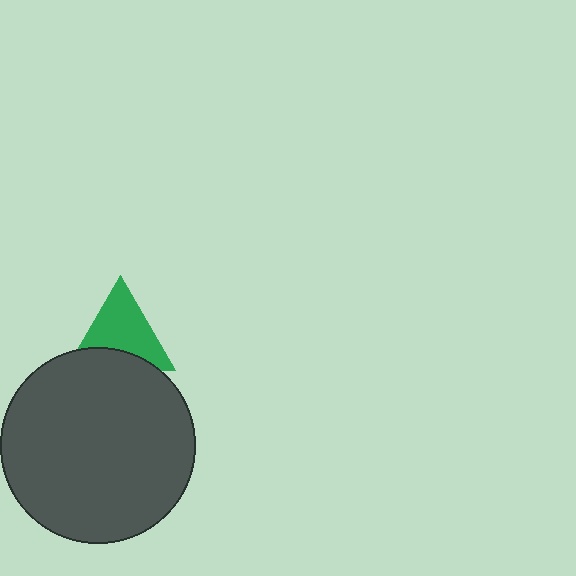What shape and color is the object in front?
The object in front is a dark gray circle.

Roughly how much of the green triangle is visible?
Most of it is visible (roughly 69%).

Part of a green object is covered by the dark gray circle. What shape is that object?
It is a triangle.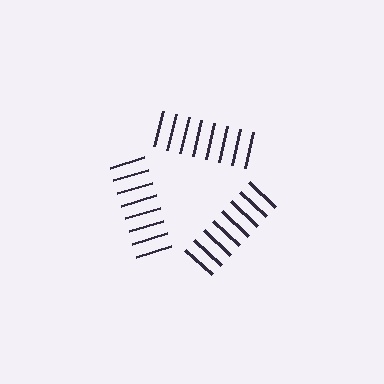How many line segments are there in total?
24 — 8 along each of the 3 edges.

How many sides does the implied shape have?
3 sides — the line-ends trace a triangle.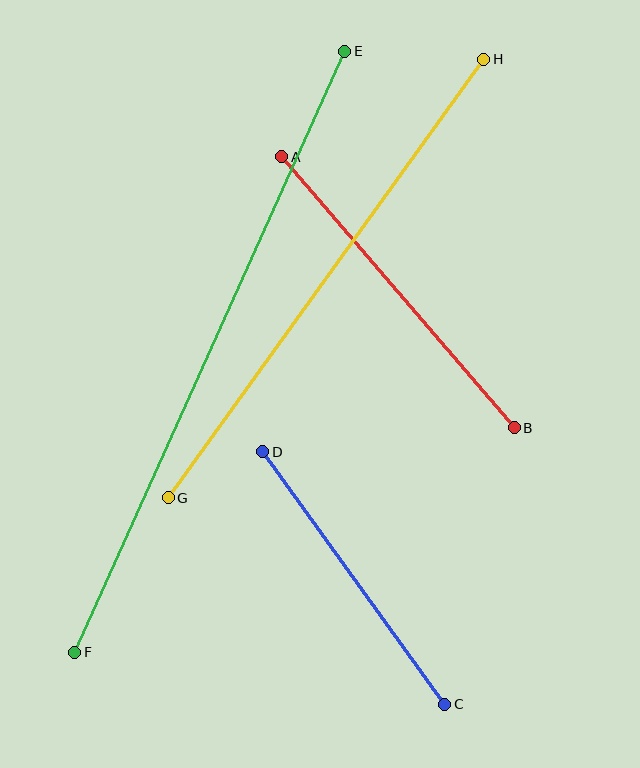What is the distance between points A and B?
The distance is approximately 357 pixels.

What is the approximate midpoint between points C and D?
The midpoint is at approximately (354, 578) pixels.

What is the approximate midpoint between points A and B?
The midpoint is at approximately (398, 292) pixels.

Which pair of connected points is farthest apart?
Points E and F are farthest apart.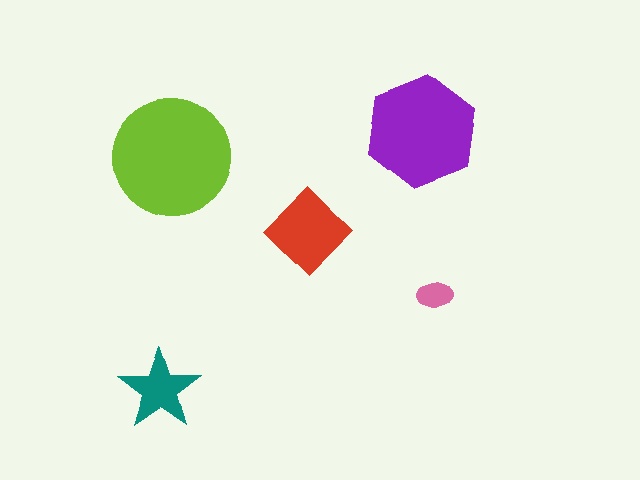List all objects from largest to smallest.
The lime circle, the purple hexagon, the red diamond, the teal star, the pink ellipse.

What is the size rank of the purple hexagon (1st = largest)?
2nd.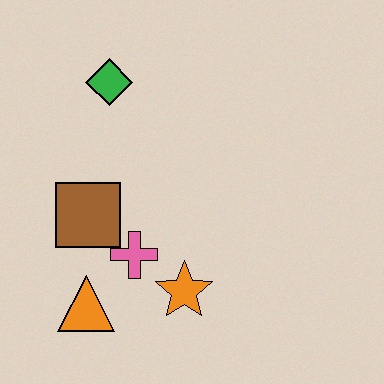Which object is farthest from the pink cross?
The green diamond is farthest from the pink cross.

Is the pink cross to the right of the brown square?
Yes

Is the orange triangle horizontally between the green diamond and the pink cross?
No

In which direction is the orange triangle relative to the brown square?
The orange triangle is below the brown square.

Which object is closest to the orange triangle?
The pink cross is closest to the orange triangle.